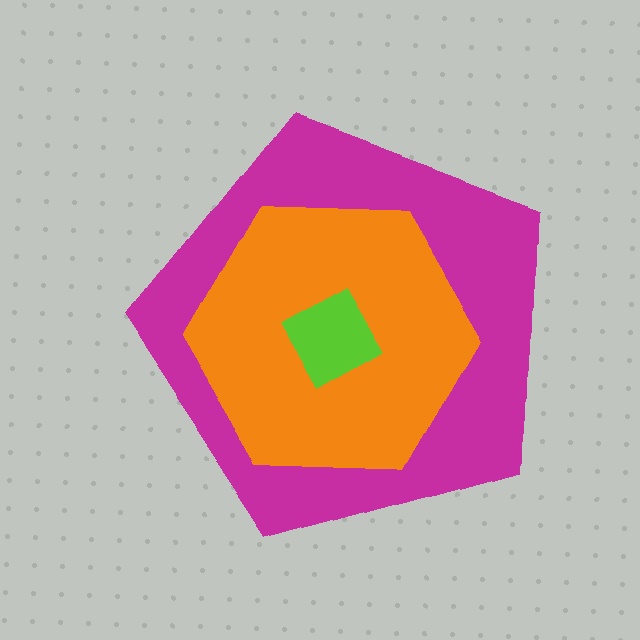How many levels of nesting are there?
3.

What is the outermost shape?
The magenta pentagon.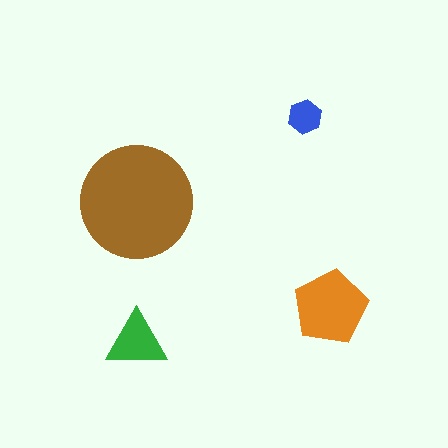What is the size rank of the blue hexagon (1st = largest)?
4th.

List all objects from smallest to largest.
The blue hexagon, the green triangle, the orange pentagon, the brown circle.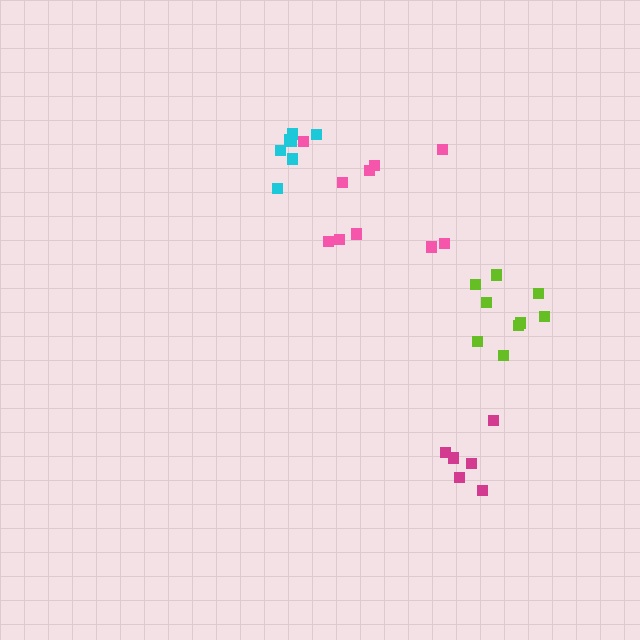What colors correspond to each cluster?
The clusters are colored: magenta, lime, cyan, pink.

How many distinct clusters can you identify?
There are 4 distinct clusters.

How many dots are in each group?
Group 1: 6 dots, Group 2: 9 dots, Group 3: 7 dots, Group 4: 10 dots (32 total).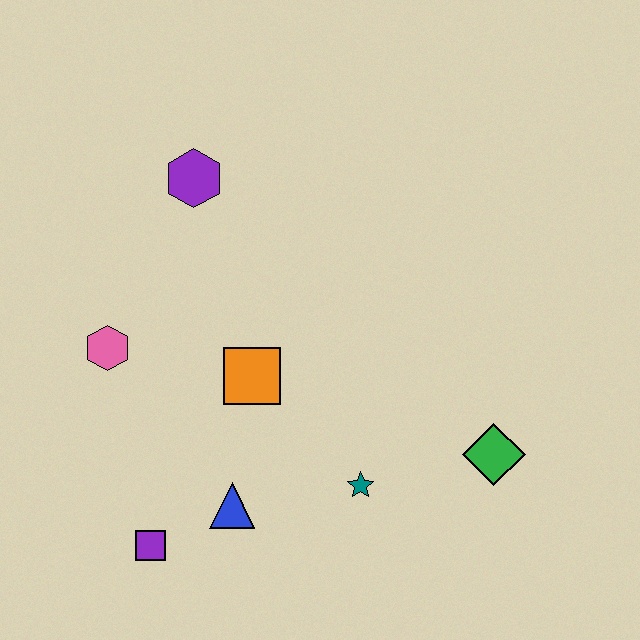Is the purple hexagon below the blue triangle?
No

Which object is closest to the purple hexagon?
The pink hexagon is closest to the purple hexagon.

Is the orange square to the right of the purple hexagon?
Yes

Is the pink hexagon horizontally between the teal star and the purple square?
No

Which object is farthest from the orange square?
The green diamond is farthest from the orange square.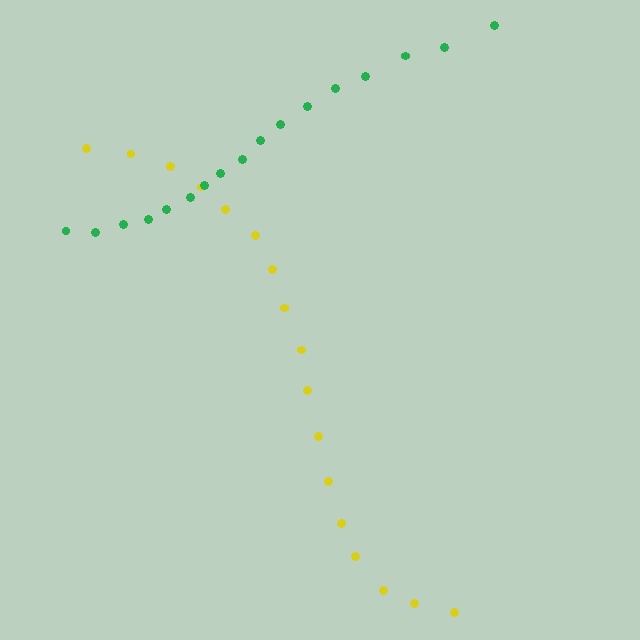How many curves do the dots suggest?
There are 2 distinct paths.